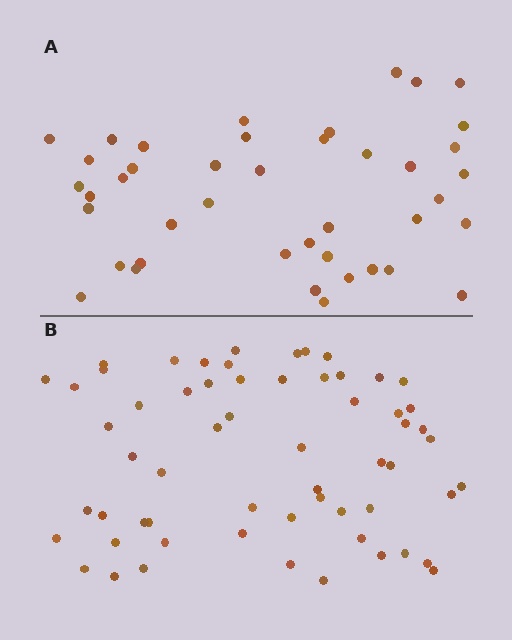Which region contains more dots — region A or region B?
Region B (the bottom region) has more dots.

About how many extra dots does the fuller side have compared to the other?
Region B has approximately 20 more dots than region A.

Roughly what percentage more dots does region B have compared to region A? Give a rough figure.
About 45% more.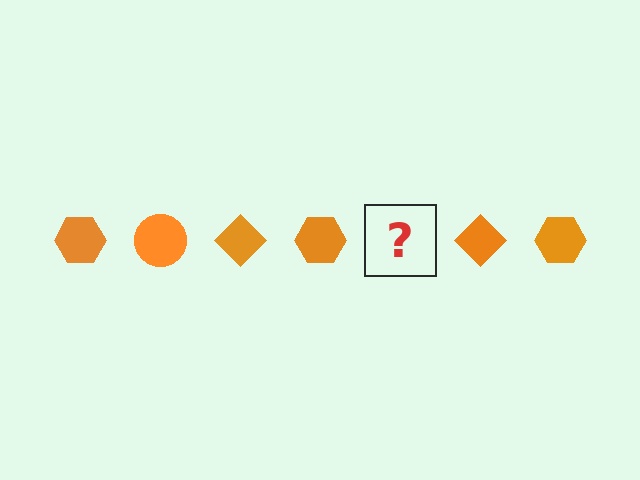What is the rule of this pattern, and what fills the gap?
The rule is that the pattern cycles through hexagon, circle, diamond shapes in orange. The gap should be filled with an orange circle.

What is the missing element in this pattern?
The missing element is an orange circle.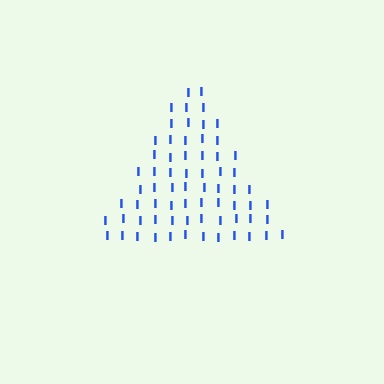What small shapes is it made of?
It is made of small letter I's.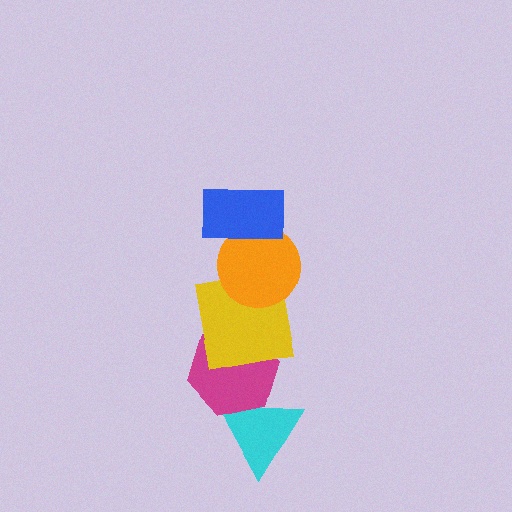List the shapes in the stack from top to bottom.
From top to bottom: the blue rectangle, the orange circle, the yellow square, the magenta hexagon, the cyan triangle.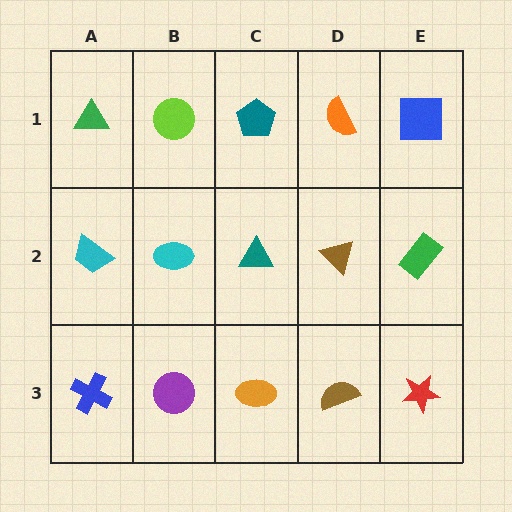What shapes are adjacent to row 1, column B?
A cyan ellipse (row 2, column B), a green triangle (row 1, column A), a teal pentagon (row 1, column C).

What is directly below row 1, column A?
A cyan trapezoid.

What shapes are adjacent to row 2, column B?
A lime circle (row 1, column B), a purple circle (row 3, column B), a cyan trapezoid (row 2, column A), a teal triangle (row 2, column C).